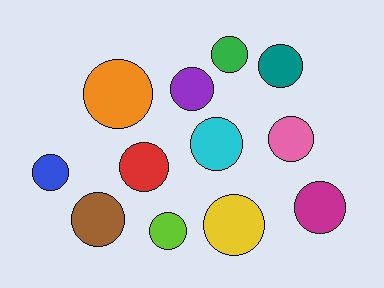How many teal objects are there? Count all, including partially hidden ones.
There is 1 teal object.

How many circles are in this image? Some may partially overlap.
There are 12 circles.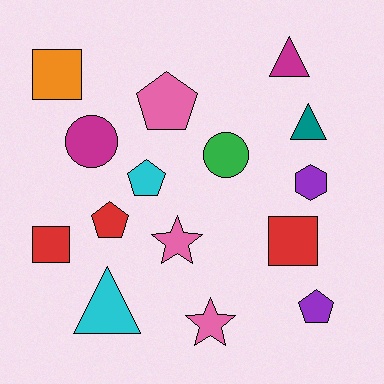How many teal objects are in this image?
There is 1 teal object.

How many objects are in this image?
There are 15 objects.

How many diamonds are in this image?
There are no diamonds.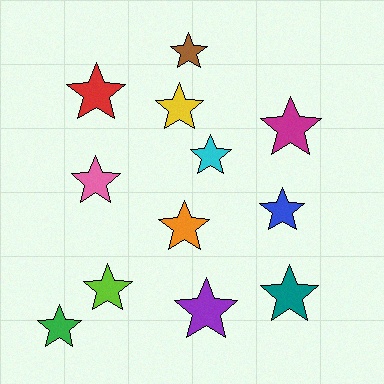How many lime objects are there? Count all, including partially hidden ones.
There is 1 lime object.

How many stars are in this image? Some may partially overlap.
There are 12 stars.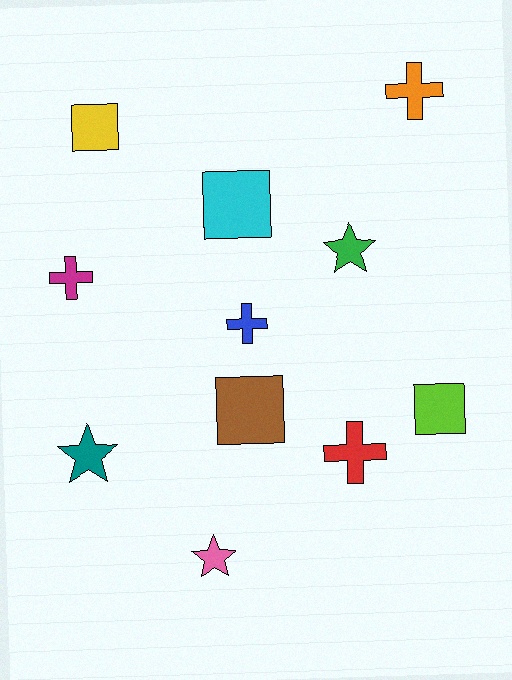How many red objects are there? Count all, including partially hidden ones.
There is 1 red object.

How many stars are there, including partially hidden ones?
There are 3 stars.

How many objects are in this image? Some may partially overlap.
There are 11 objects.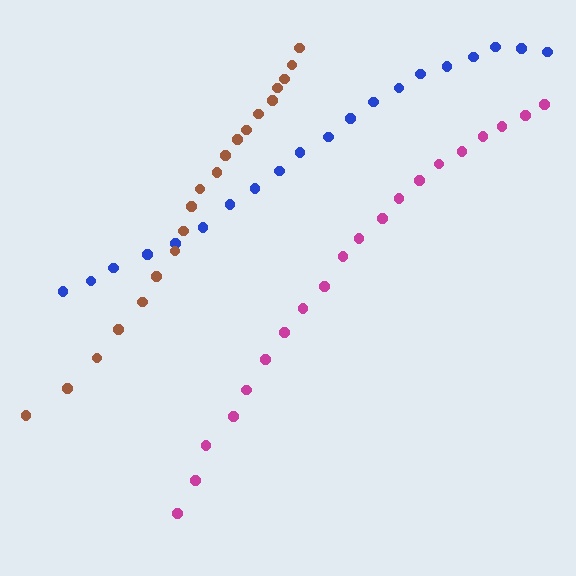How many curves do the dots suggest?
There are 3 distinct paths.